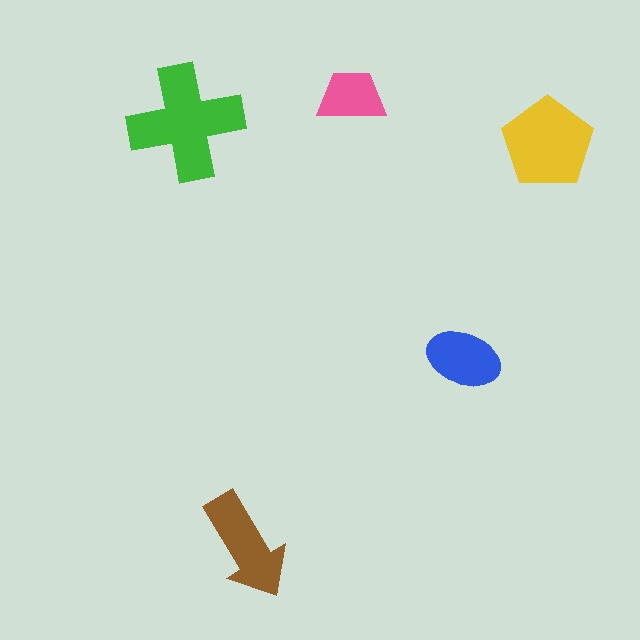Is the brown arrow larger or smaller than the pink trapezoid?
Larger.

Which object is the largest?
The green cross.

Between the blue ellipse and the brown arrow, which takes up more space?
The brown arrow.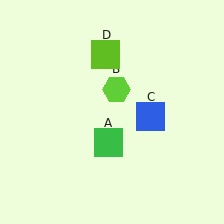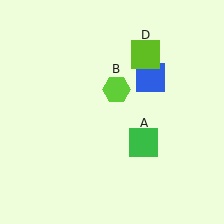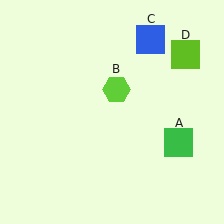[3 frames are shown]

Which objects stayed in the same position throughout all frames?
Lime hexagon (object B) remained stationary.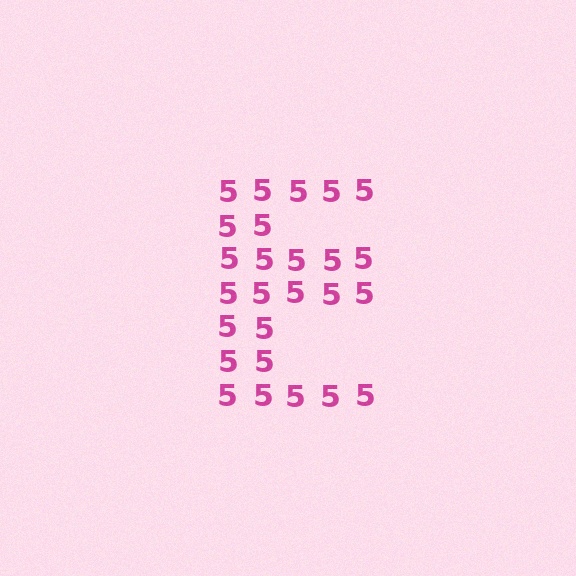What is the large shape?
The large shape is the letter E.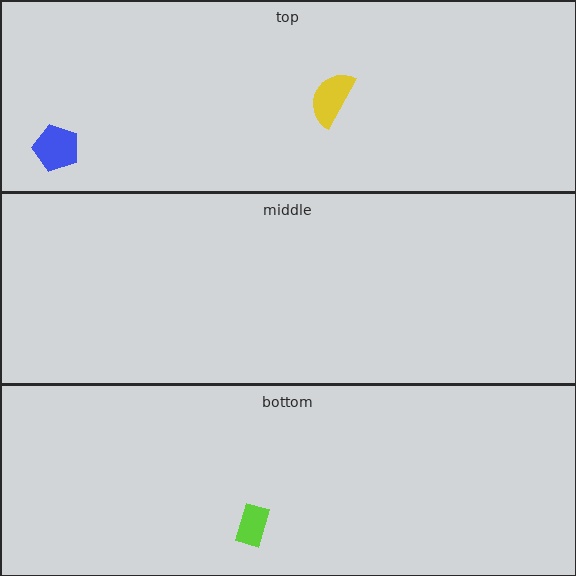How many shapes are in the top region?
2.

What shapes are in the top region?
The yellow semicircle, the blue pentagon.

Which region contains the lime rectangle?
The bottom region.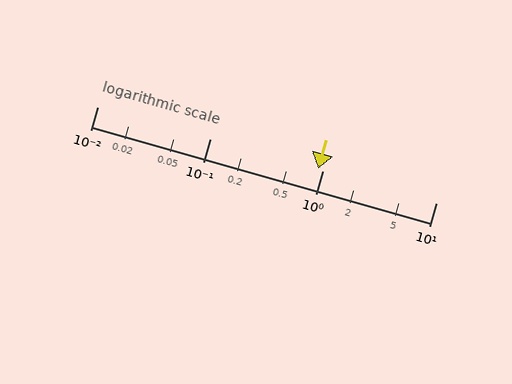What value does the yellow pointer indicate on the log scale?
The pointer indicates approximately 0.9.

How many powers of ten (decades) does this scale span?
The scale spans 3 decades, from 0.01 to 10.